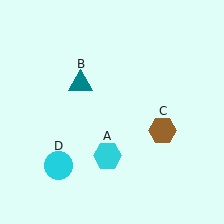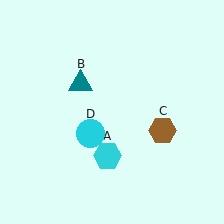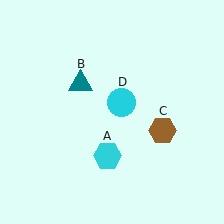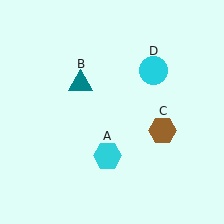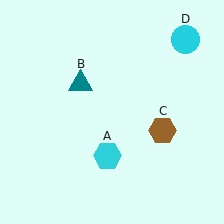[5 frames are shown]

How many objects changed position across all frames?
1 object changed position: cyan circle (object D).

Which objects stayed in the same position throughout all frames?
Cyan hexagon (object A) and teal triangle (object B) and brown hexagon (object C) remained stationary.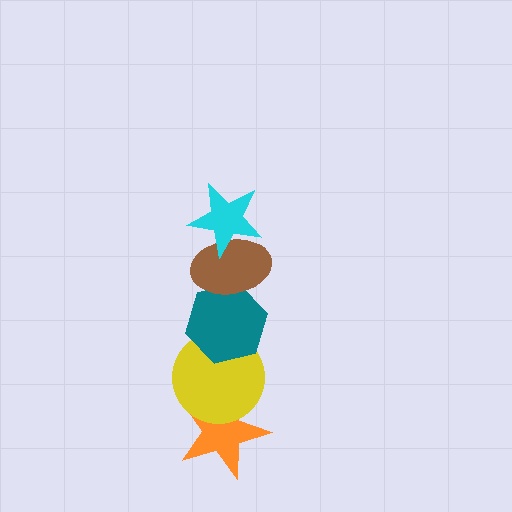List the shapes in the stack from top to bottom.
From top to bottom: the cyan star, the brown ellipse, the teal hexagon, the yellow circle, the orange star.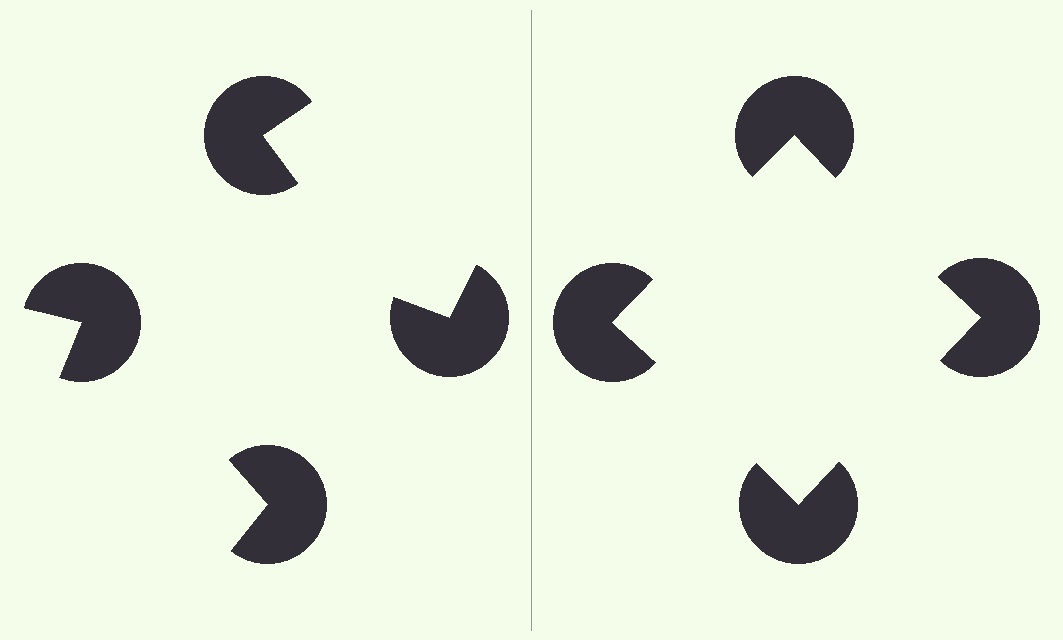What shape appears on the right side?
An illusory square.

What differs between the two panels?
The pac-man discs are positioned identically on both sides; only the wedge orientations differ. On the right they align to a square; on the left they are misaligned.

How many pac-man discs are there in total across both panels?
8 — 4 on each side.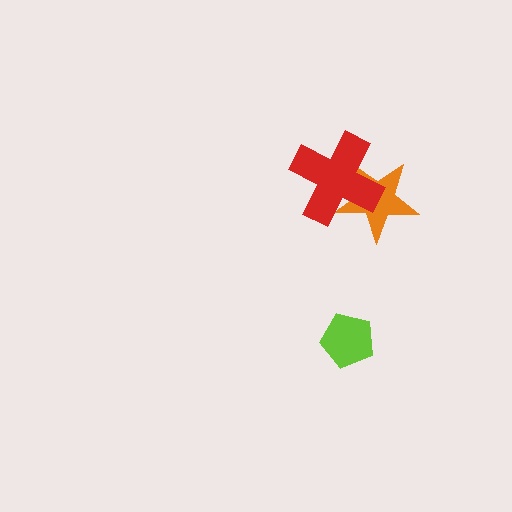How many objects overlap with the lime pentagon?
0 objects overlap with the lime pentagon.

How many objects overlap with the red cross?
1 object overlaps with the red cross.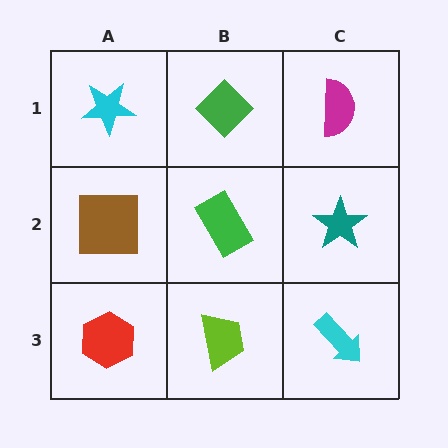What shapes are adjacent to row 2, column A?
A cyan star (row 1, column A), a red hexagon (row 3, column A), a green rectangle (row 2, column B).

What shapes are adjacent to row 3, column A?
A brown square (row 2, column A), a lime trapezoid (row 3, column B).